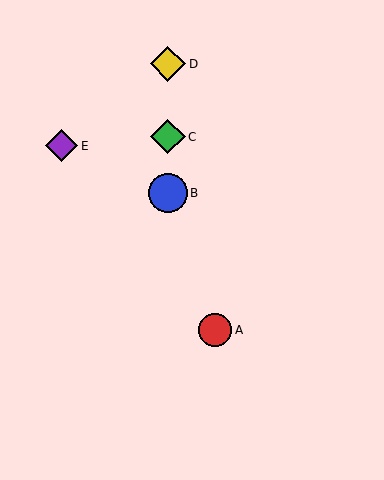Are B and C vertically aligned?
Yes, both are at x≈168.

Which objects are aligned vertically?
Objects B, C, D are aligned vertically.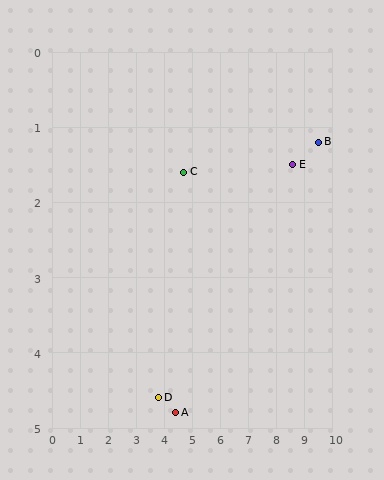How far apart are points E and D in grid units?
Points E and D are about 5.7 grid units apart.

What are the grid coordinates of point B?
Point B is at approximately (9.5, 1.2).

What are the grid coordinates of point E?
Point E is at approximately (8.6, 1.5).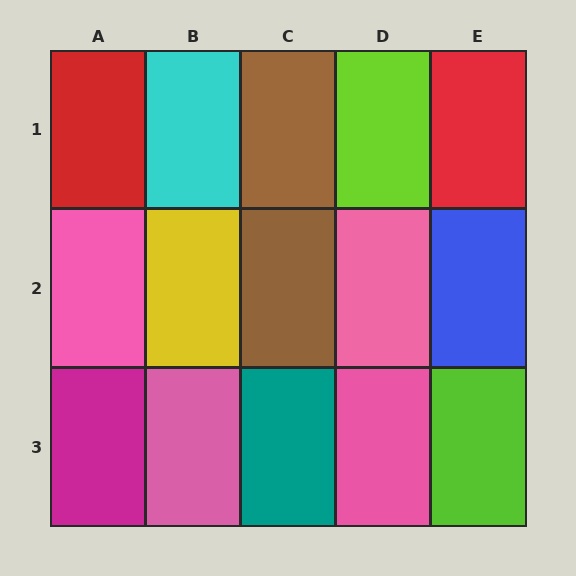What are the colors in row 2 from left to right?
Pink, yellow, brown, pink, blue.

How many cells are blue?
1 cell is blue.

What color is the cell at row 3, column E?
Lime.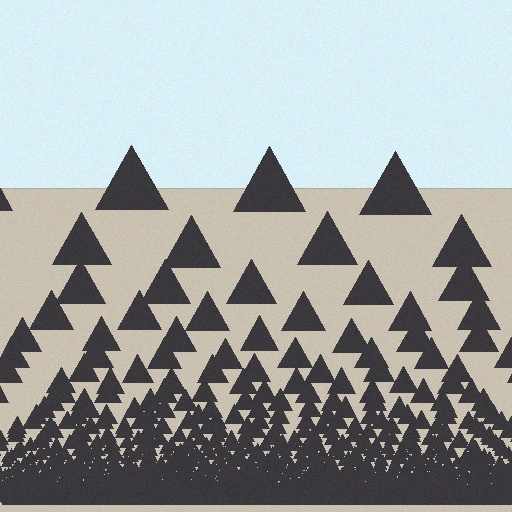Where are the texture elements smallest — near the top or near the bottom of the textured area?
Near the bottom.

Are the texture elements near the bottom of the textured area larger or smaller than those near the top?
Smaller. The gradient is inverted — elements near the bottom are smaller and denser.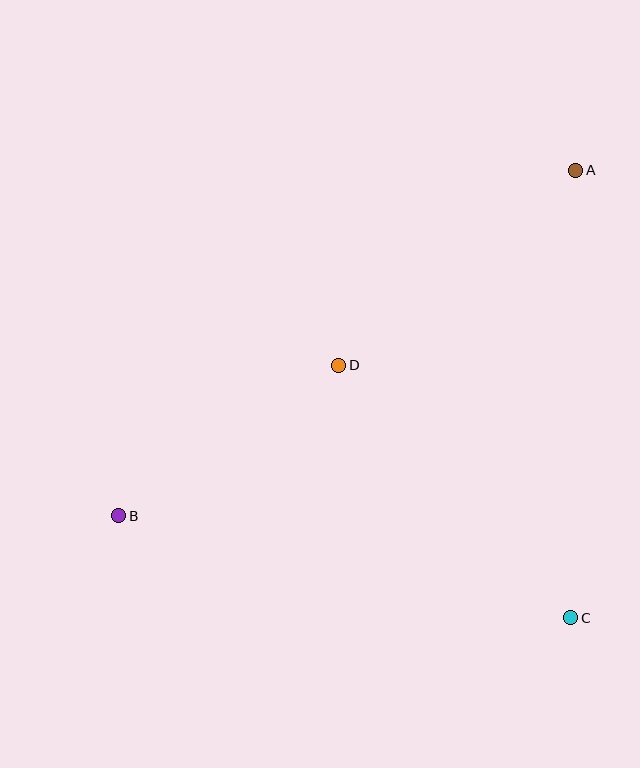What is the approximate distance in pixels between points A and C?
The distance between A and C is approximately 448 pixels.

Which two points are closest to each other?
Points B and D are closest to each other.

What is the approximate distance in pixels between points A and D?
The distance between A and D is approximately 307 pixels.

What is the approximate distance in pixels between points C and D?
The distance between C and D is approximately 343 pixels.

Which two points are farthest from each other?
Points A and B are farthest from each other.